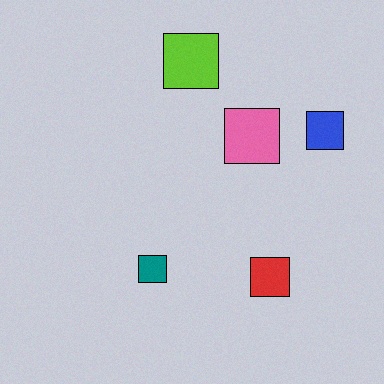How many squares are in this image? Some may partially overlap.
There are 5 squares.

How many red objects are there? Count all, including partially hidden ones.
There is 1 red object.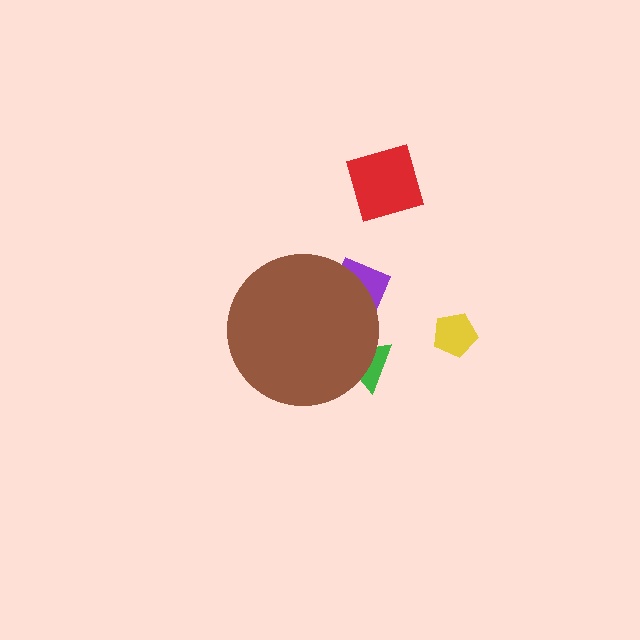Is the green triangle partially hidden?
Yes, the green triangle is partially hidden behind the brown circle.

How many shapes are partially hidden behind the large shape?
2 shapes are partially hidden.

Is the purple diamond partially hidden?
Yes, the purple diamond is partially hidden behind the brown circle.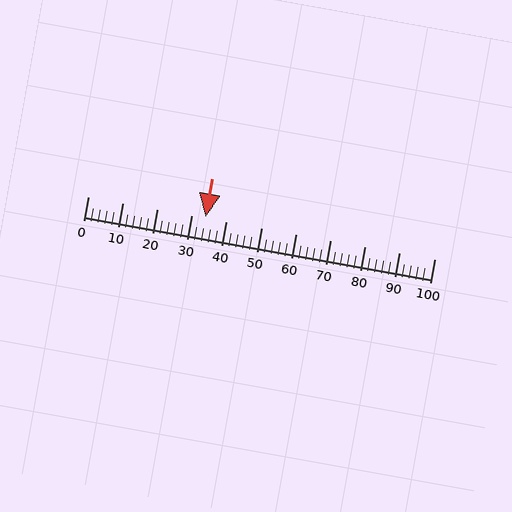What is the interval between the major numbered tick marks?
The major tick marks are spaced 10 units apart.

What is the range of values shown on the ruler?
The ruler shows values from 0 to 100.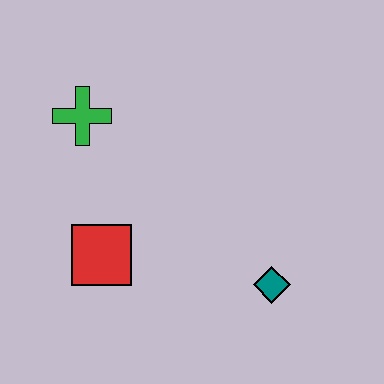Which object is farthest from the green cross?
The teal diamond is farthest from the green cross.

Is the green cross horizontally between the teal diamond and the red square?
No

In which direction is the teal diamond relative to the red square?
The teal diamond is to the right of the red square.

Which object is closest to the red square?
The green cross is closest to the red square.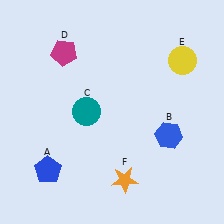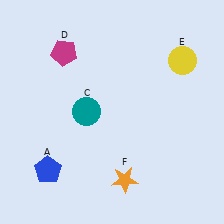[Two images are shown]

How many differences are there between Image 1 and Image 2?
There is 1 difference between the two images.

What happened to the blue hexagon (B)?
The blue hexagon (B) was removed in Image 2. It was in the bottom-right area of Image 1.